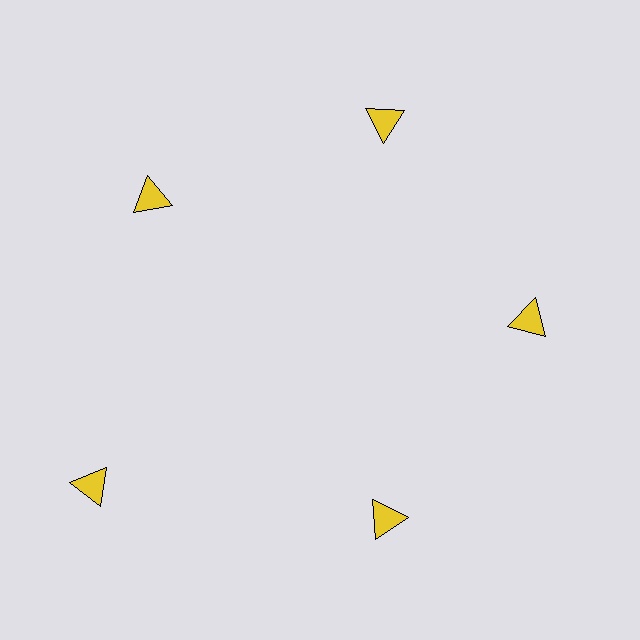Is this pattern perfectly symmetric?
No. The 5 yellow triangles are arranged in a ring, but one element near the 8 o'clock position is pushed outward from the center, breaking the 5-fold rotational symmetry.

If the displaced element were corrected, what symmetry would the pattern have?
It would have 5-fold rotational symmetry — the pattern would map onto itself every 72 degrees.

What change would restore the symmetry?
The symmetry would be restored by moving it inward, back onto the ring so that all 5 triangles sit at equal angles and equal distance from the center.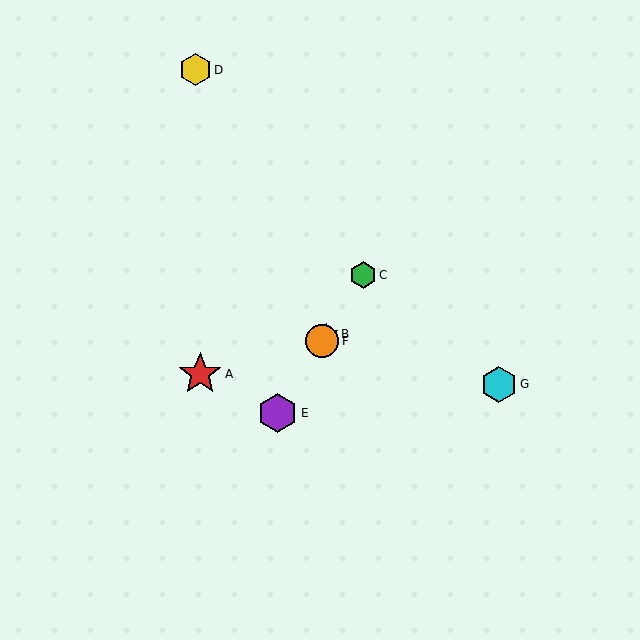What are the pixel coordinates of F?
Object F is at (322, 341).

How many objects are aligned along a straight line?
4 objects (B, C, E, F) are aligned along a straight line.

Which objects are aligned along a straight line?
Objects B, C, E, F are aligned along a straight line.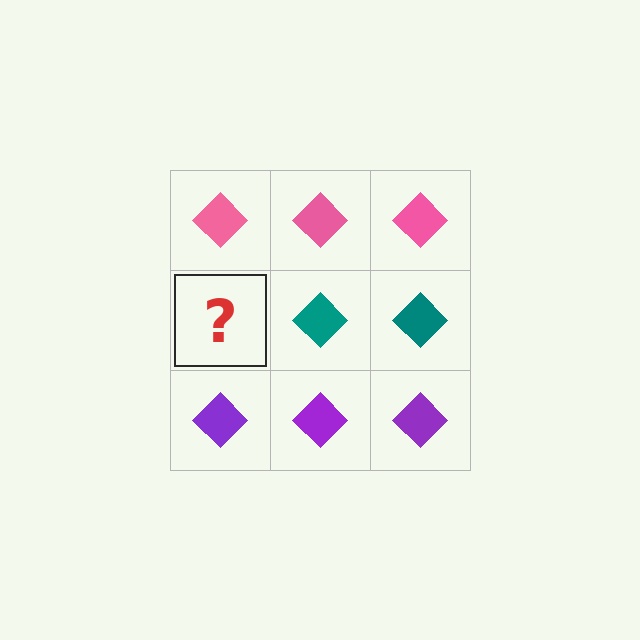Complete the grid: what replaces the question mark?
The question mark should be replaced with a teal diamond.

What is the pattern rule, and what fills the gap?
The rule is that each row has a consistent color. The gap should be filled with a teal diamond.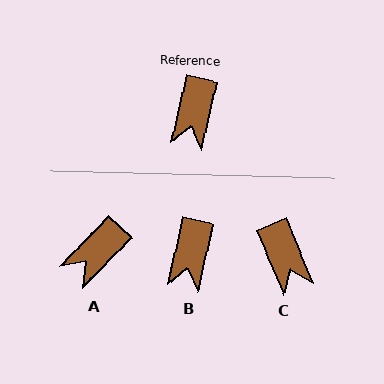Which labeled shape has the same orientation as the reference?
B.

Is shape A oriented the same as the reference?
No, it is off by about 31 degrees.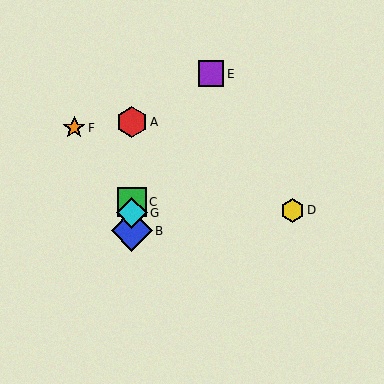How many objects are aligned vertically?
4 objects (A, B, C, G) are aligned vertically.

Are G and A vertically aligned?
Yes, both are at x≈132.